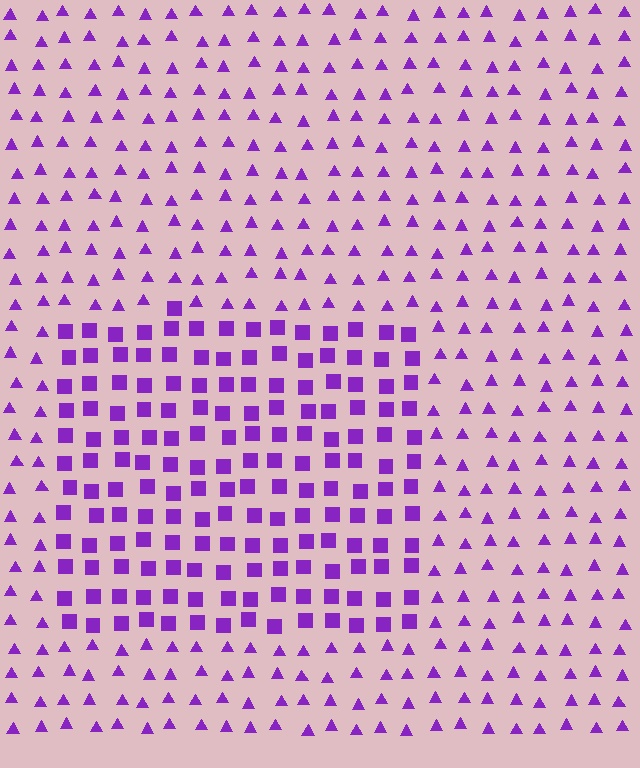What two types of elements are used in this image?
The image uses squares inside the rectangle region and triangles outside it.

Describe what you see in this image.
The image is filled with small purple elements arranged in a uniform grid. A rectangle-shaped region contains squares, while the surrounding area contains triangles. The boundary is defined purely by the change in element shape.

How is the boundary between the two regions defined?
The boundary is defined by a change in element shape: squares inside vs. triangles outside. All elements share the same color and spacing.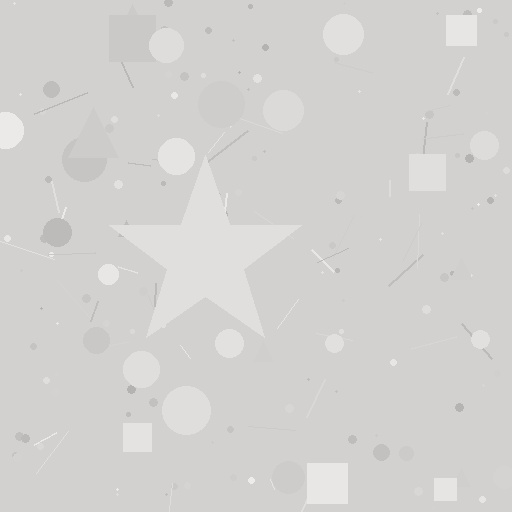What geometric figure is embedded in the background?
A star is embedded in the background.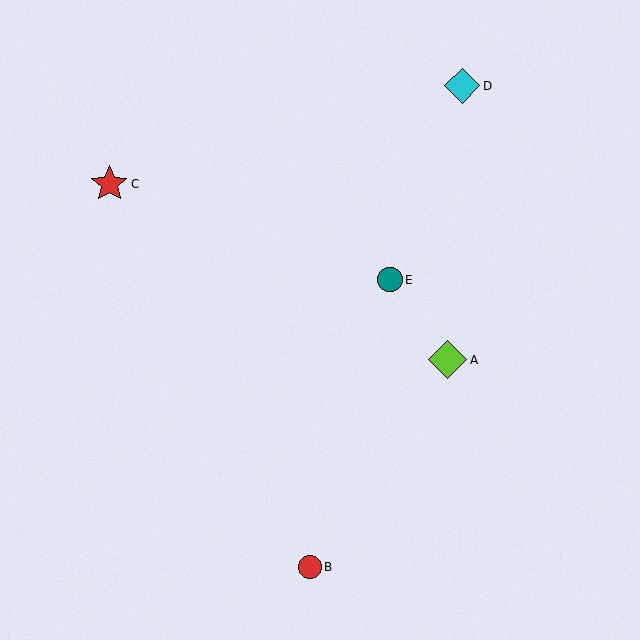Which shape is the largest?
The lime diamond (labeled A) is the largest.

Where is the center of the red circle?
The center of the red circle is at (310, 567).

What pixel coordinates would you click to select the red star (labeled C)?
Click at (109, 184) to select the red star C.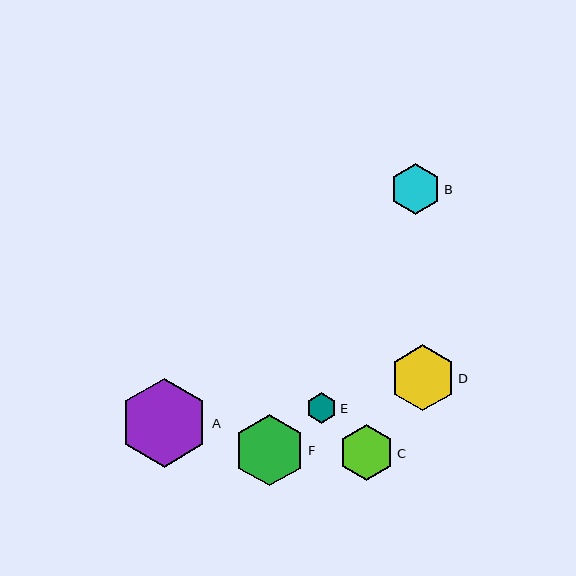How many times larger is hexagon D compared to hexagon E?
Hexagon D is approximately 2.2 times the size of hexagon E.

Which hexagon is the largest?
Hexagon A is the largest with a size of approximately 89 pixels.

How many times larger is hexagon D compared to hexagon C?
Hexagon D is approximately 1.2 times the size of hexagon C.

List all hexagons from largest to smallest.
From largest to smallest: A, F, D, C, B, E.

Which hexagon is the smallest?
Hexagon E is the smallest with a size of approximately 31 pixels.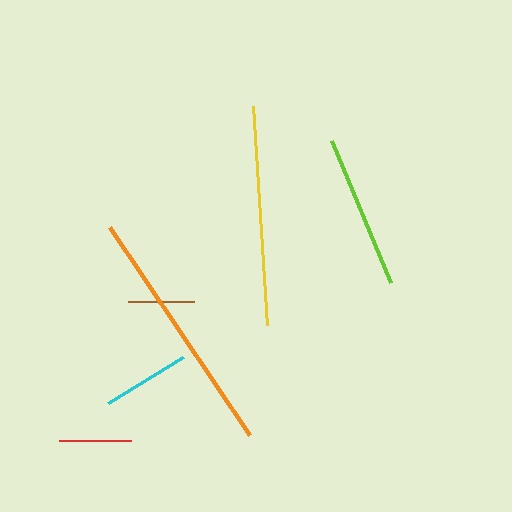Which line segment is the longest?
The orange line is the longest at approximately 250 pixels.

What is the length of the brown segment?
The brown segment is approximately 65 pixels long.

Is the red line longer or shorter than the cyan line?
The cyan line is longer than the red line.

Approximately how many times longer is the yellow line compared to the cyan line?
The yellow line is approximately 2.5 times the length of the cyan line.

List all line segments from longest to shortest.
From longest to shortest: orange, yellow, lime, cyan, red, brown.